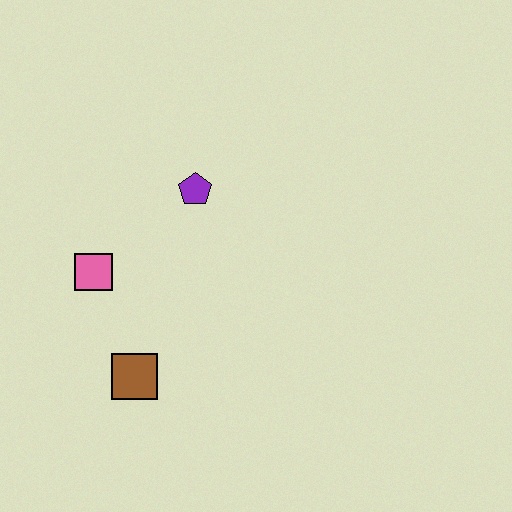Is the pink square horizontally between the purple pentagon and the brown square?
No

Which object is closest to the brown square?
The pink square is closest to the brown square.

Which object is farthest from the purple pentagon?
The brown square is farthest from the purple pentagon.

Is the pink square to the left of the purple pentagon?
Yes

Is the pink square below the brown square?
No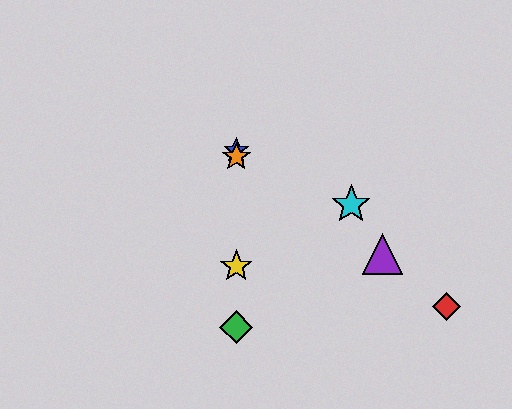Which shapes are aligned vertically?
The blue star, the green diamond, the yellow star, the orange star are aligned vertically.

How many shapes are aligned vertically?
4 shapes (the blue star, the green diamond, the yellow star, the orange star) are aligned vertically.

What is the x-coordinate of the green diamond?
The green diamond is at x≈236.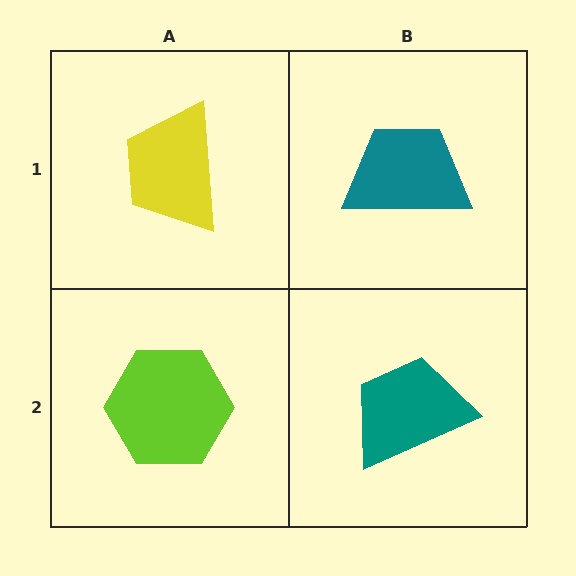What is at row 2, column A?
A lime hexagon.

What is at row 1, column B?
A teal trapezoid.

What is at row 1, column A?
A yellow trapezoid.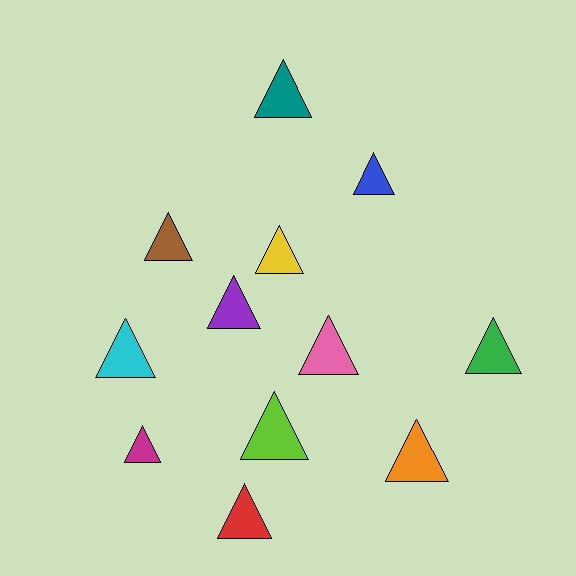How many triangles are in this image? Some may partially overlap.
There are 12 triangles.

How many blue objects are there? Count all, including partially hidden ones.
There is 1 blue object.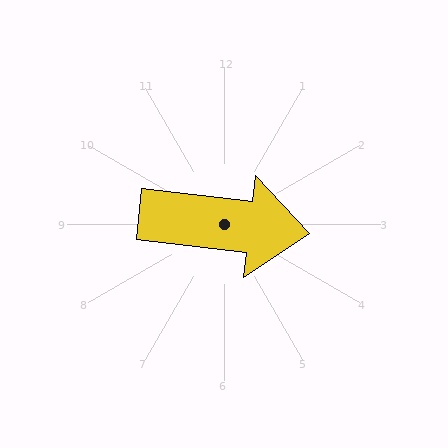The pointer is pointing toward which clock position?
Roughly 3 o'clock.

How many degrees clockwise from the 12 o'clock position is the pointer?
Approximately 96 degrees.